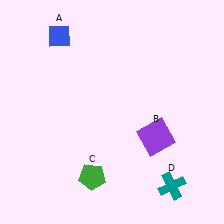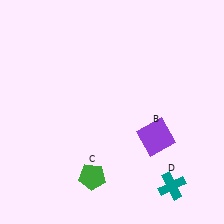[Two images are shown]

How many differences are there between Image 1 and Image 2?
There is 1 difference between the two images.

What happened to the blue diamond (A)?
The blue diamond (A) was removed in Image 2. It was in the top-left area of Image 1.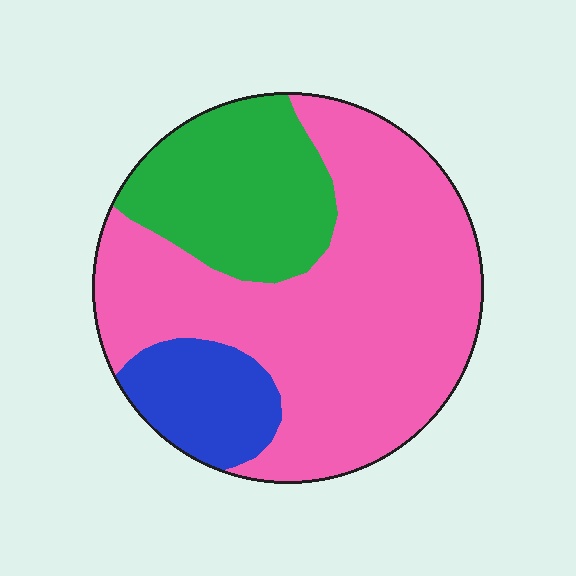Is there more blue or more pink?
Pink.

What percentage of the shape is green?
Green takes up about one quarter (1/4) of the shape.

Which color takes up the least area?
Blue, at roughly 15%.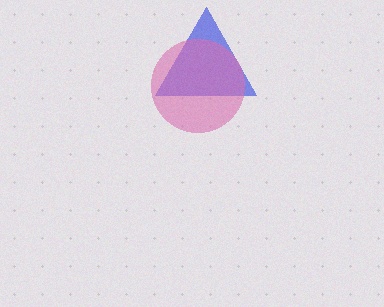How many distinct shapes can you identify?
There are 2 distinct shapes: a blue triangle, a pink circle.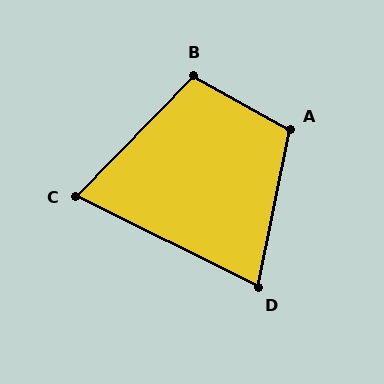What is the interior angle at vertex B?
Approximately 105 degrees (obtuse).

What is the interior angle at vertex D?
Approximately 75 degrees (acute).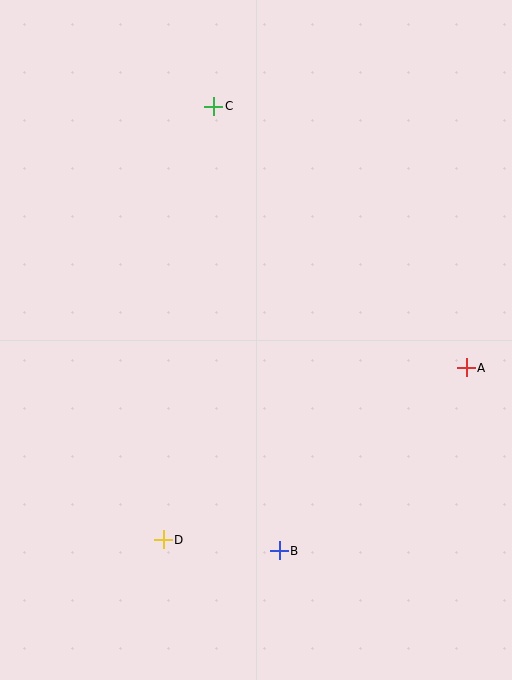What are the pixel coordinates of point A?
Point A is at (466, 368).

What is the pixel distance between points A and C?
The distance between A and C is 363 pixels.